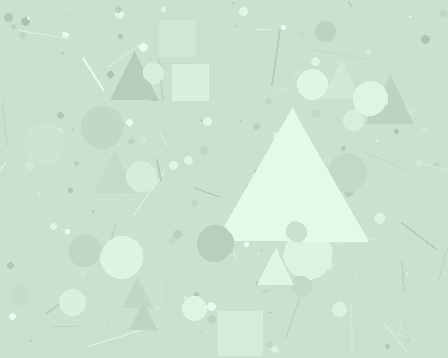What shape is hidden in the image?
A triangle is hidden in the image.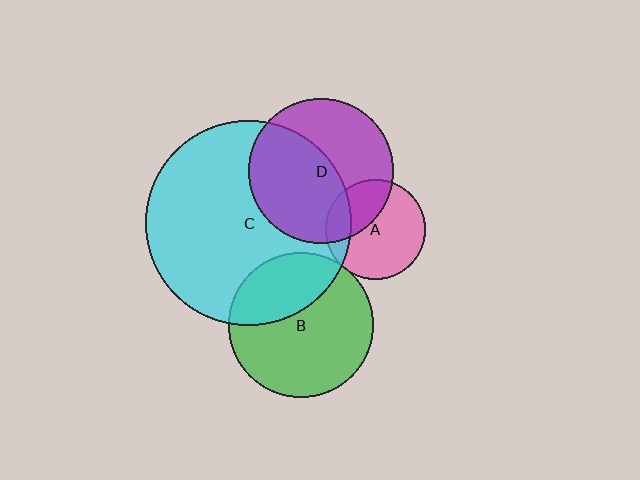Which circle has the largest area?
Circle C (cyan).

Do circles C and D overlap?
Yes.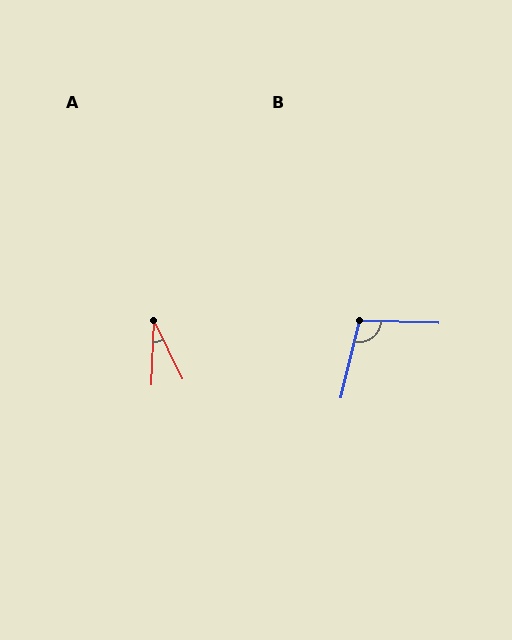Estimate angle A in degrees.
Approximately 28 degrees.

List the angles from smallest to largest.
A (28°), B (101°).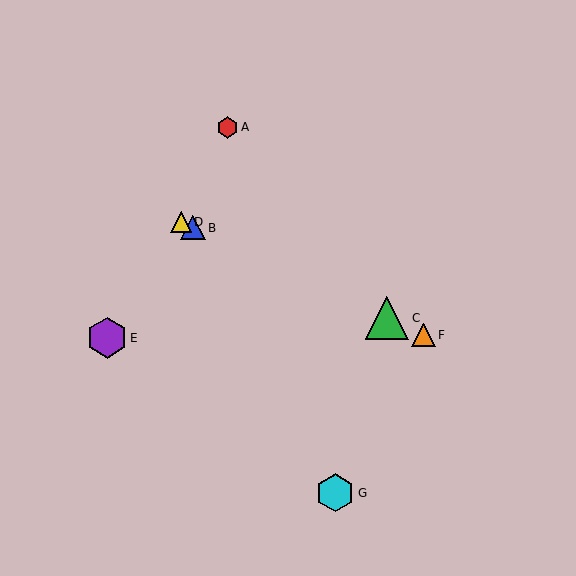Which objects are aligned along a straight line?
Objects B, C, D, F are aligned along a straight line.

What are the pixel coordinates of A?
Object A is at (227, 127).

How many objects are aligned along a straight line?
4 objects (B, C, D, F) are aligned along a straight line.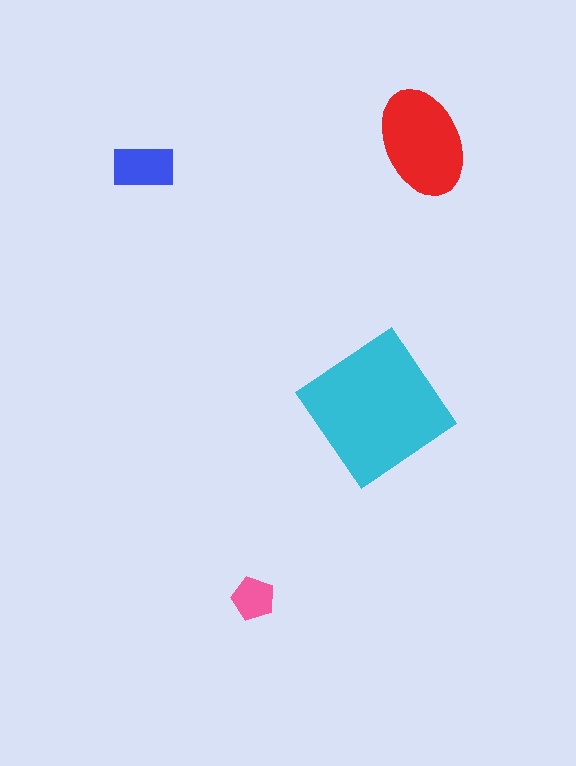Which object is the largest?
The cyan diamond.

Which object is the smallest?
The pink pentagon.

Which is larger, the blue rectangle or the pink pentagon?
The blue rectangle.